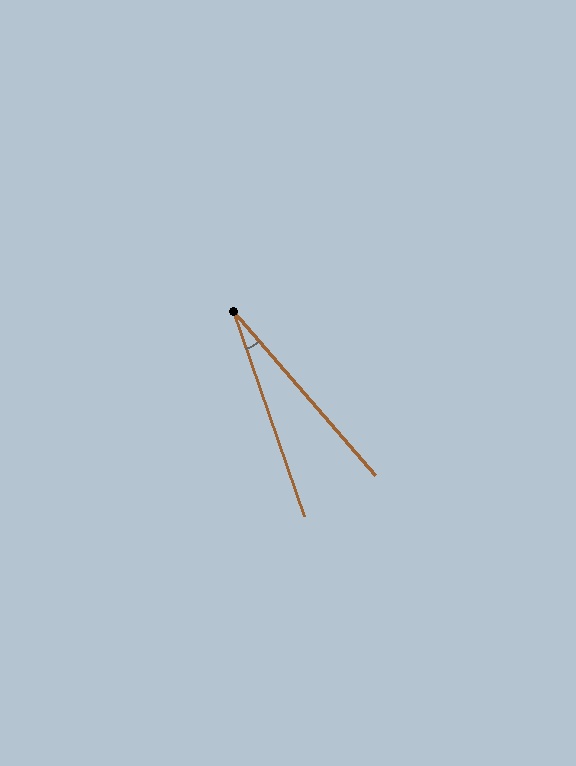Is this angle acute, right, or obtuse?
It is acute.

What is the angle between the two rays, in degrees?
Approximately 22 degrees.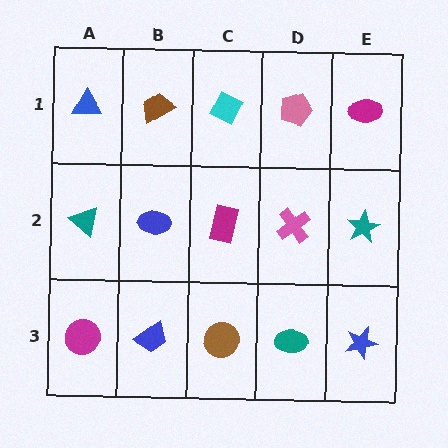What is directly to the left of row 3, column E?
A teal ellipse.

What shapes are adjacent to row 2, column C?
A cyan diamond (row 1, column C), a brown circle (row 3, column C), a blue ellipse (row 2, column B), a pink cross (row 2, column D).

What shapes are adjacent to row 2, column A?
A blue triangle (row 1, column A), a magenta circle (row 3, column A), a blue ellipse (row 2, column B).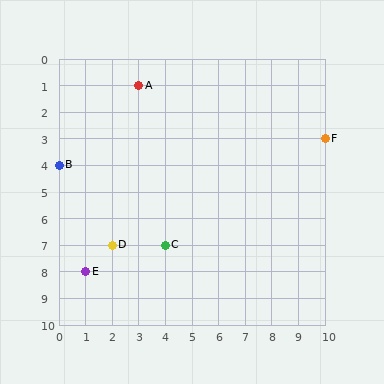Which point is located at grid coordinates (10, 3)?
Point F is at (10, 3).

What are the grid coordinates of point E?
Point E is at grid coordinates (1, 8).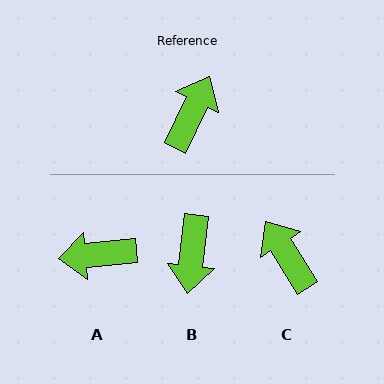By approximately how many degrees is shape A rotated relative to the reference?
Approximately 122 degrees counter-clockwise.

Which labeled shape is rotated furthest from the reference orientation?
B, about 160 degrees away.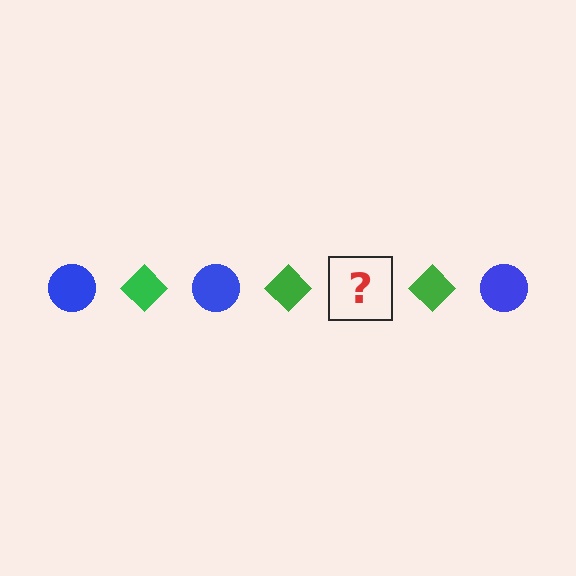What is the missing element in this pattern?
The missing element is a blue circle.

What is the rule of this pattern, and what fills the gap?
The rule is that the pattern alternates between blue circle and green diamond. The gap should be filled with a blue circle.